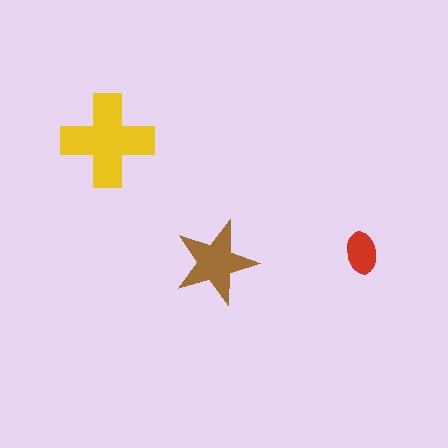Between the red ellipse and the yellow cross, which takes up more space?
The yellow cross.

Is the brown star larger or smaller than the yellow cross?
Smaller.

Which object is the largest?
The yellow cross.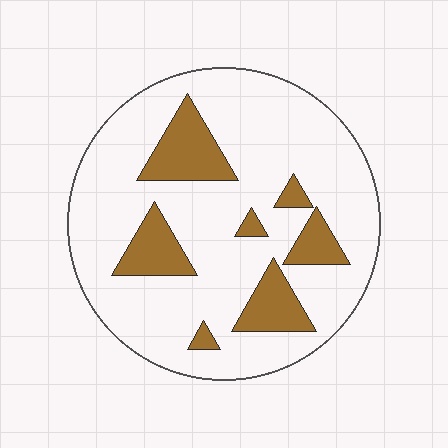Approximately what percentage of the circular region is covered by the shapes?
Approximately 20%.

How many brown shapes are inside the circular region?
7.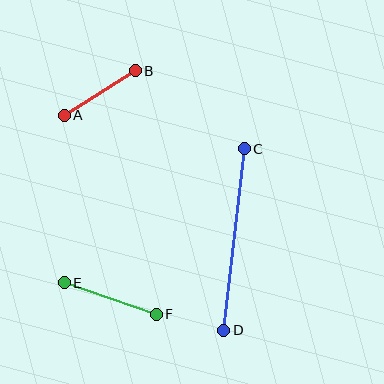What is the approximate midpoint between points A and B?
The midpoint is at approximately (100, 93) pixels.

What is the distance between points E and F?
The distance is approximately 97 pixels.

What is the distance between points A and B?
The distance is approximately 84 pixels.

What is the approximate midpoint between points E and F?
The midpoint is at approximately (110, 299) pixels.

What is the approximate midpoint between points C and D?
The midpoint is at approximately (234, 239) pixels.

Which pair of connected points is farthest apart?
Points C and D are farthest apart.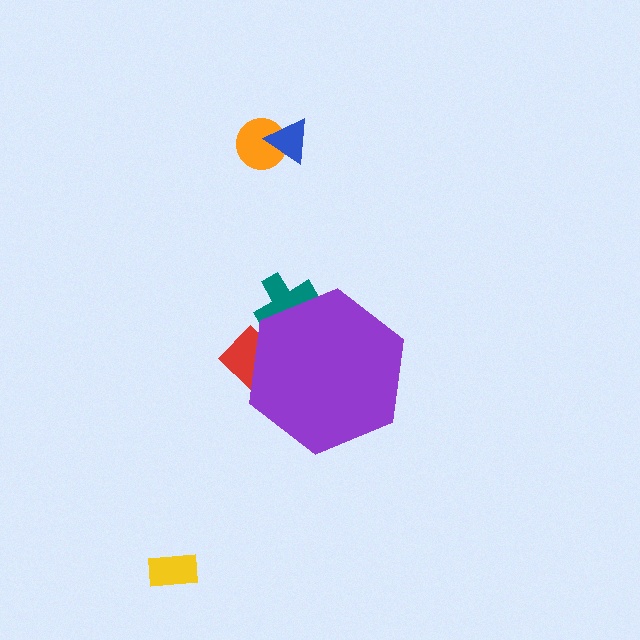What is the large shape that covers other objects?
A purple hexagon.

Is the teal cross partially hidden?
Yes, the teal cross is partially hidden behind the purple hexagon.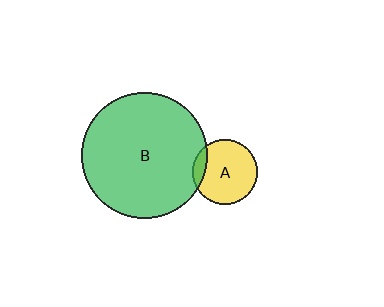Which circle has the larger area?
Circle B (green).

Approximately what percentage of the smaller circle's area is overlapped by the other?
Approximately 15%.